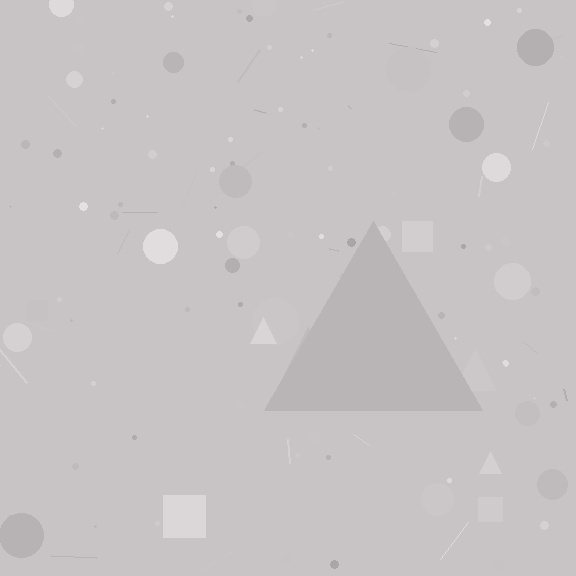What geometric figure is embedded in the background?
A triangle is embedded in the background.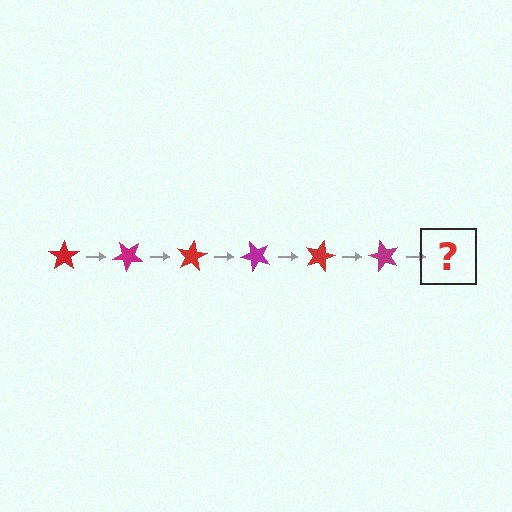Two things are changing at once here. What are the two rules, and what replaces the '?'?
The two rules are that it rotates 40 degrees each step and the color cycles through red and magenta. The '?' should be a red star, rotated 240 degrees from the start.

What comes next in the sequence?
The next element should be a red star, rotated 240 degrees from the start.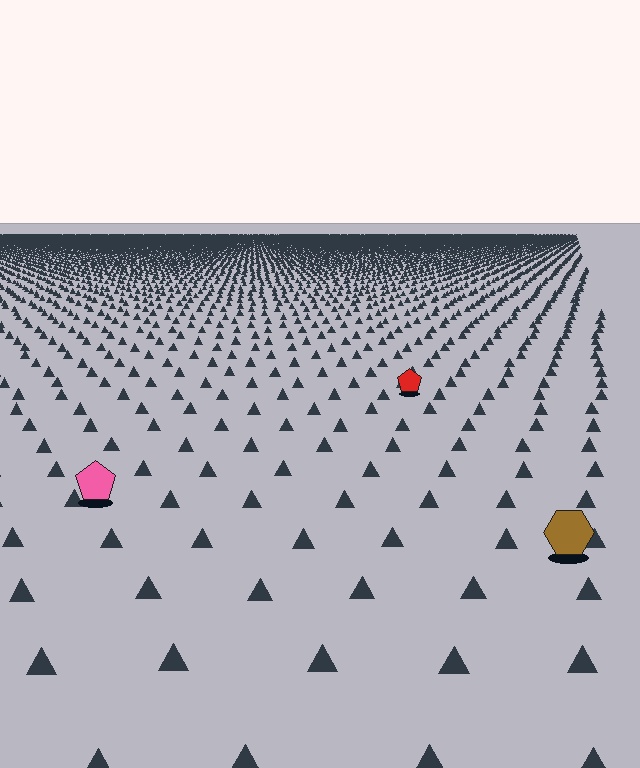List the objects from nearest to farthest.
From nearest to farthest: the brown hexagon, the pink pentagon, the red pentagon.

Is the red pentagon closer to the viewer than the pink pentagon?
No. The pink pentagon is closer — you can tell from the texture gradient: the ground texture is coarser near it.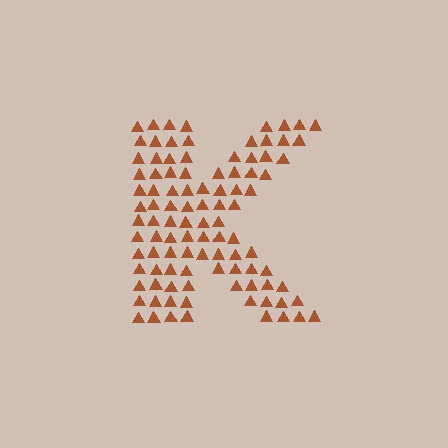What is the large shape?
The large shape is the letter K.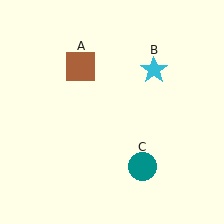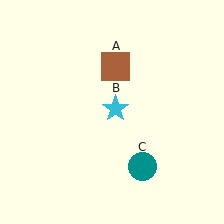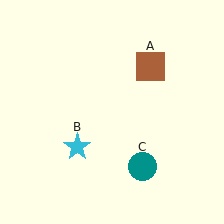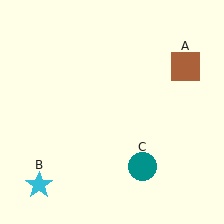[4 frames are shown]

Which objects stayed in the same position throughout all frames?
Teal circle (object C) remained stationary.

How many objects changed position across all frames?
2 objects changed position: brown square (object A), cyan star (object B).